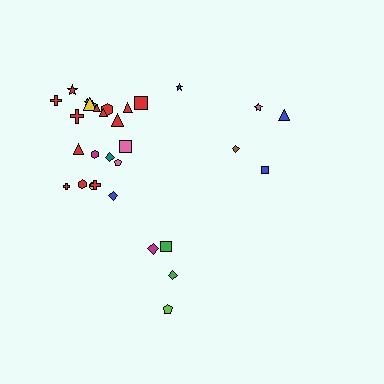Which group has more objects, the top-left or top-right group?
The top-left group.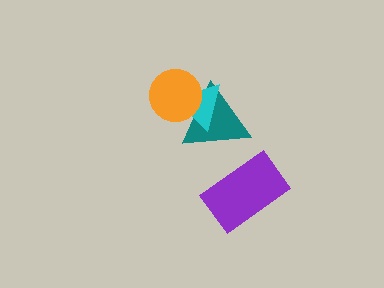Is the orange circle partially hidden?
No, no other shape covers it.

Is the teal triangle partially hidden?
Yes, it is partially covered by another shape.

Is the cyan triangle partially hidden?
Yes, it is partially covered by another shape.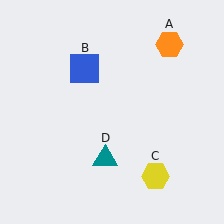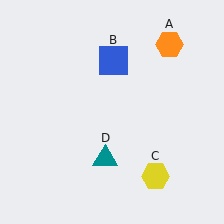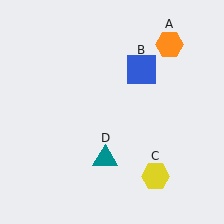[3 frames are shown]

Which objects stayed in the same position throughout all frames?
Orange hexagon (object A) and yellow hexagon (object C) and teal triangle (object D) remained stationary.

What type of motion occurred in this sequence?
The blue square (object B) rotated clockwise around the center of the scene.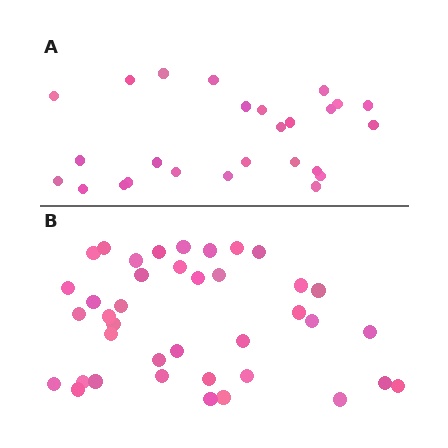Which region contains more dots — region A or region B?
Region B (the bottom region) has more dots.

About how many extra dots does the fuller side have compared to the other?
Region B has approximately 15 more dots than region A.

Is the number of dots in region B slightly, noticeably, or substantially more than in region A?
Region B has substantially more. The ratio is roughly 1.5 to 1.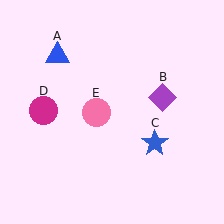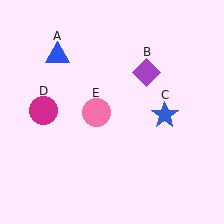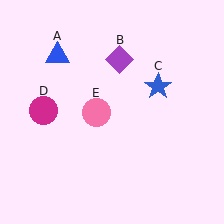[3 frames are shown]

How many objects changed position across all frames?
2 objects changed position: purple diamond (object B), blue star (object C).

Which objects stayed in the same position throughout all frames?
Blue triangle (object A) and magenta circle (object D) and pink circle (object E) remained stationary.